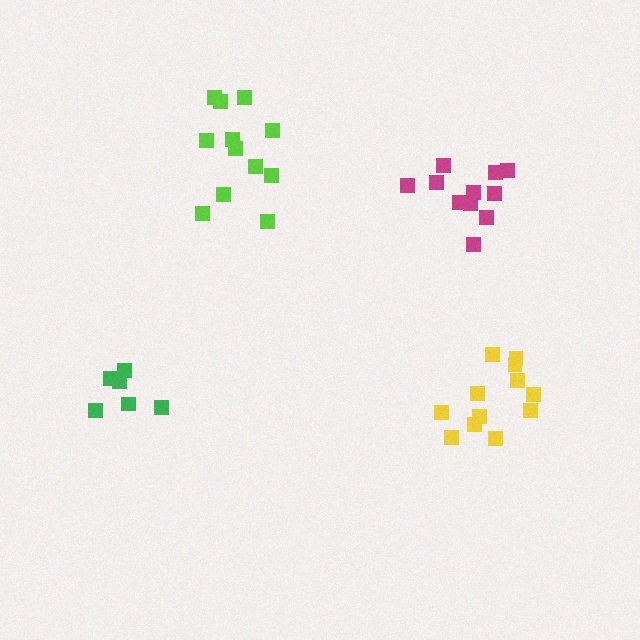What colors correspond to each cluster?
The clusters are colored: yellow, lime, magenta, green.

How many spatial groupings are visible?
There are 4 spatial groupings.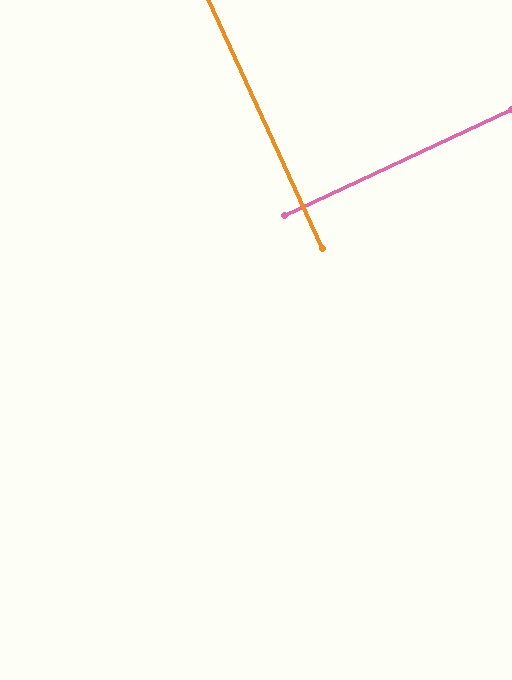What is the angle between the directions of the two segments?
Approximately 89 degrees.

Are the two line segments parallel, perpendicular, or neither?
Perpendicular — they meet at approximately 89°.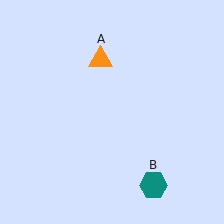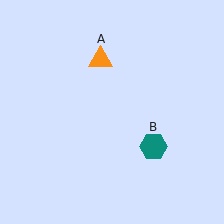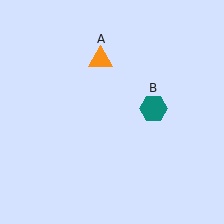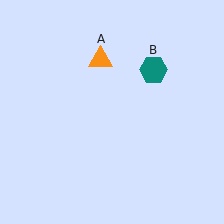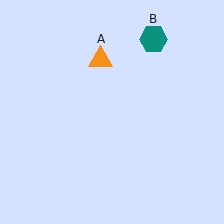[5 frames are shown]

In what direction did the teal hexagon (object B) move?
The teal hexagon (object B) moved up.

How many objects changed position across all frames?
1 object changed position: teal hexagon (object B).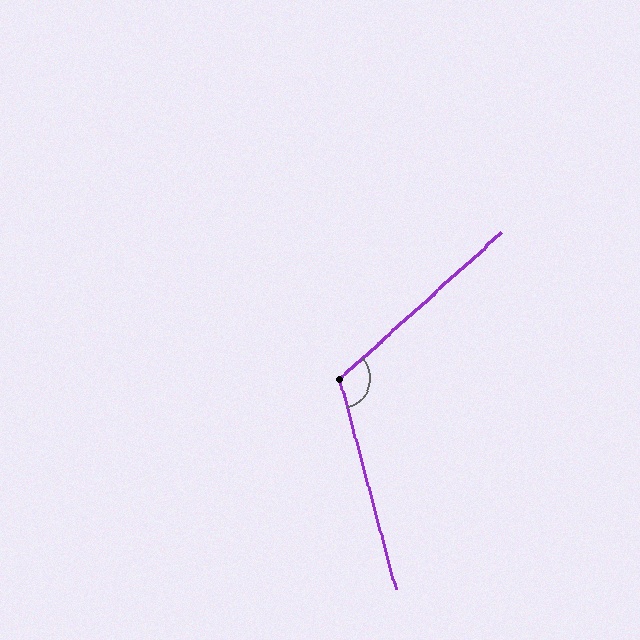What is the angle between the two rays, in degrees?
Approximately 117 degrees.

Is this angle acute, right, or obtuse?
It is obtuse.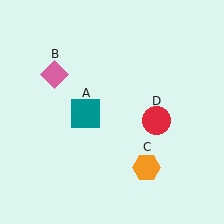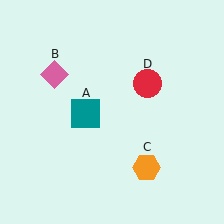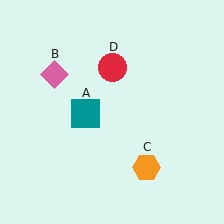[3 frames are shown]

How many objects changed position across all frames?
1 object changed position: red circle (object D).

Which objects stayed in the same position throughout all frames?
Teal square (object A) and pink diamond (object B) and orange hexagon (object C) remained stationary.